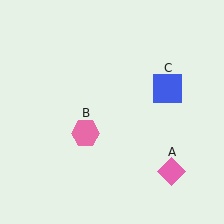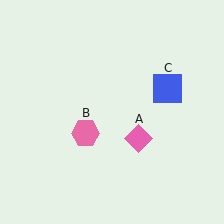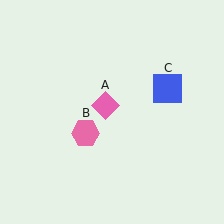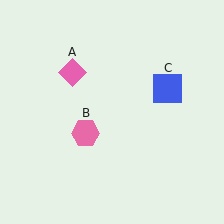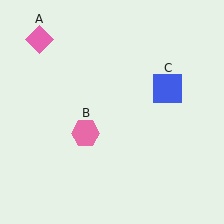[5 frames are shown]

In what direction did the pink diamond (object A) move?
The pink diamond (object A) moved up and to the left.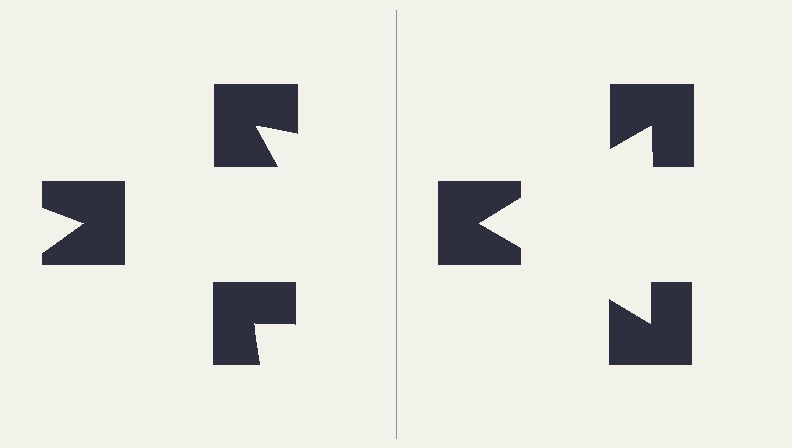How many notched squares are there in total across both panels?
6 — 3 on each side.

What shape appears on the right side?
An illusory triangle.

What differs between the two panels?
The notched squares are positioned identically on both sides; only the wedge orientations differ. On the right they align to a triangle; on the left they are misaligned.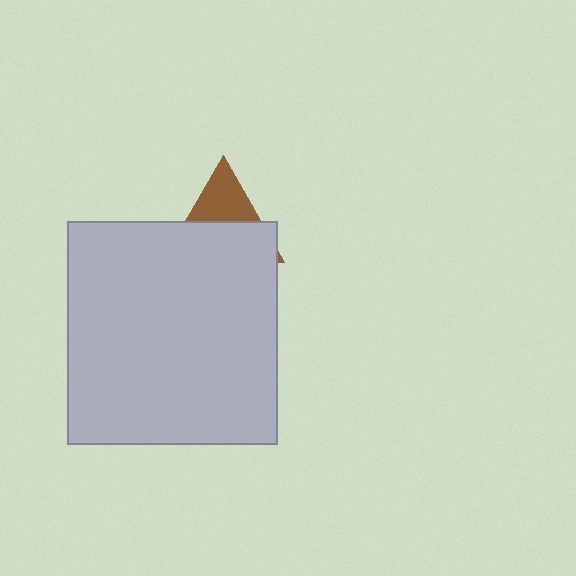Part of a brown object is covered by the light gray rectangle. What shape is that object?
It is a triangle.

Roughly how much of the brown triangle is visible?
A small part of it is visible (roughly 39%).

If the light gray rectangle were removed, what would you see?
You would see the complete brown triangle.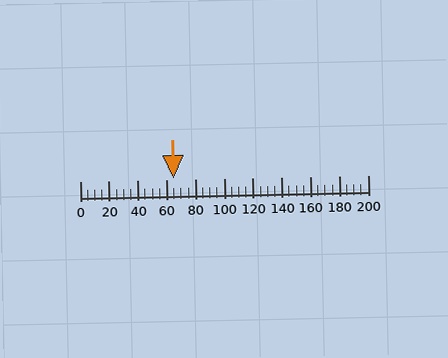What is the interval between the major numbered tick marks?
The major tick marks are spaced 20 units apart.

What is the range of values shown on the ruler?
The ruler shows values from 0 to 200.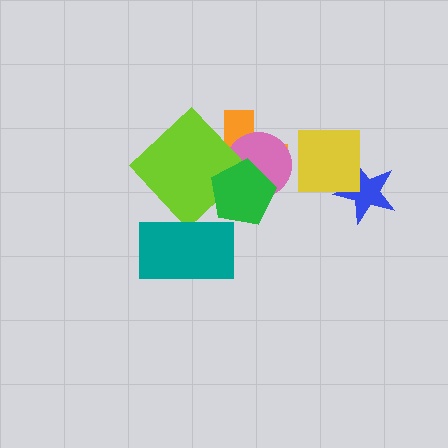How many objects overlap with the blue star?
1 object overlaps with the blue star.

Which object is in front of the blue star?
The yellow square is in front of the blue star.